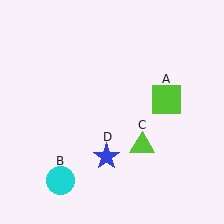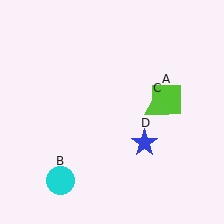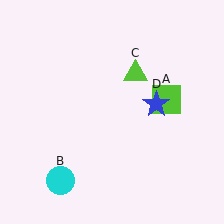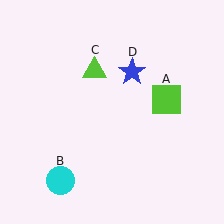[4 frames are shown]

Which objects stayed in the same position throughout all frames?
Lime square (object A) and cyan circle (object B) remained stationary.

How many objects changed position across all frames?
2 objects changed position: lime triangle (object C), blue star (object D).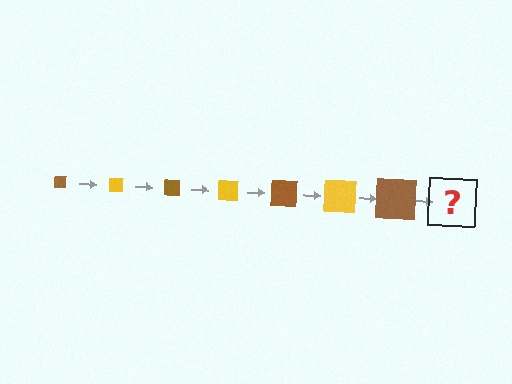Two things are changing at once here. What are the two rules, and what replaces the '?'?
The two rules are that the square grows larger each step and the color cycles through brown and yellow. The '?' should be a yellow square, larger than the previous one.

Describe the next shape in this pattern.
It should be a yellow square, larger than the previous one.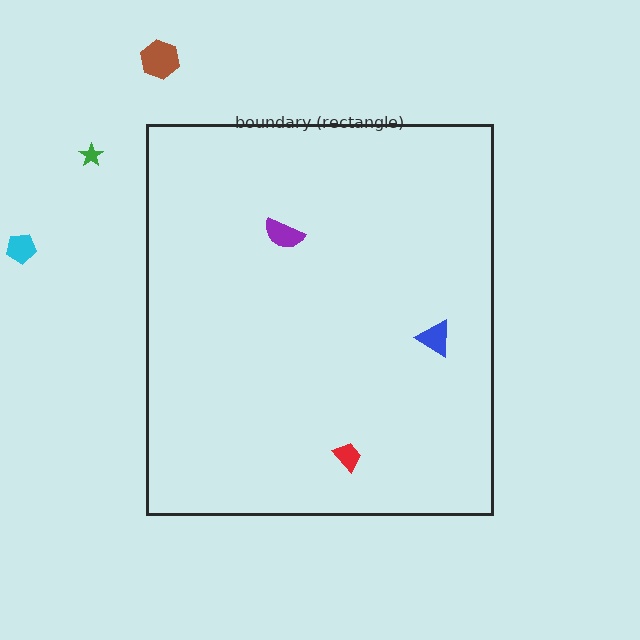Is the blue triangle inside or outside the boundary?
Inside.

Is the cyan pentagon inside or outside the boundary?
Outside.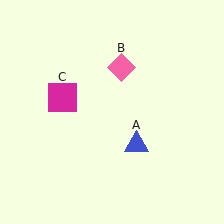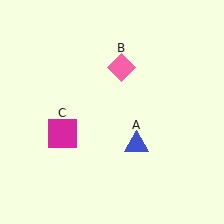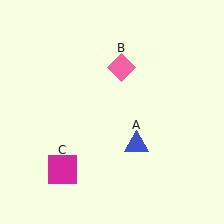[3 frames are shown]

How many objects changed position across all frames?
1 object changed position: magenta square (object C).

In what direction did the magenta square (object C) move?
The magenta square (object C) moved down.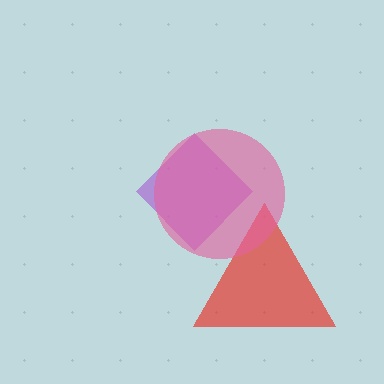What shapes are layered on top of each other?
The layered shapes are: a red triangle, a purple diamond, a pink circle.